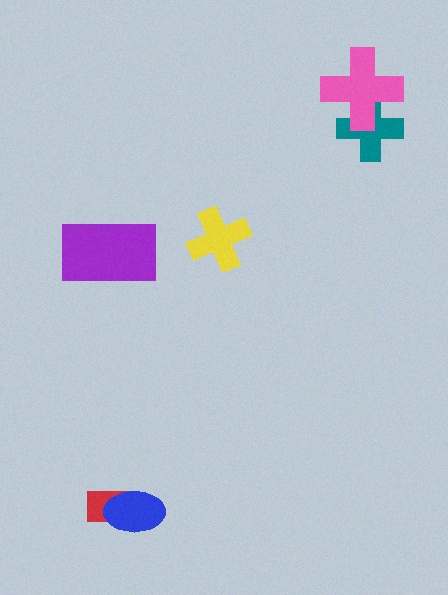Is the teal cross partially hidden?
Yes, it is partially covered by another shape.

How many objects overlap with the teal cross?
1 object overlaps with the teal cross.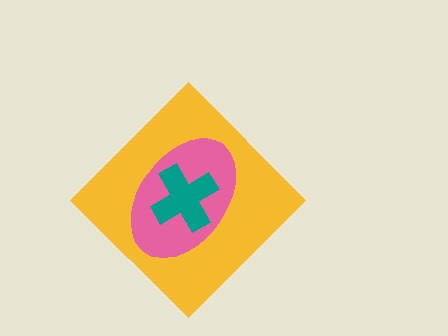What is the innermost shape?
The teal cross.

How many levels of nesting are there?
3.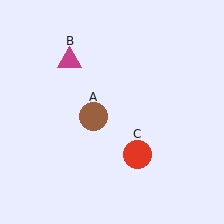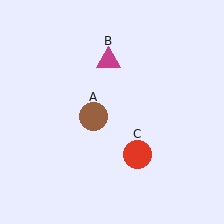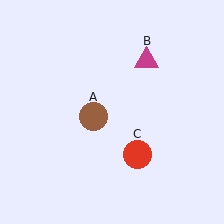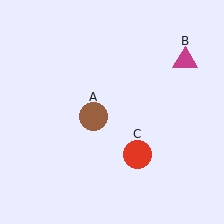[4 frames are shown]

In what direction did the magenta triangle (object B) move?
The magenta triangle (object B) moved right.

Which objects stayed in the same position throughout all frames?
Brown circle (object A) and red circle (object C) remained stationary.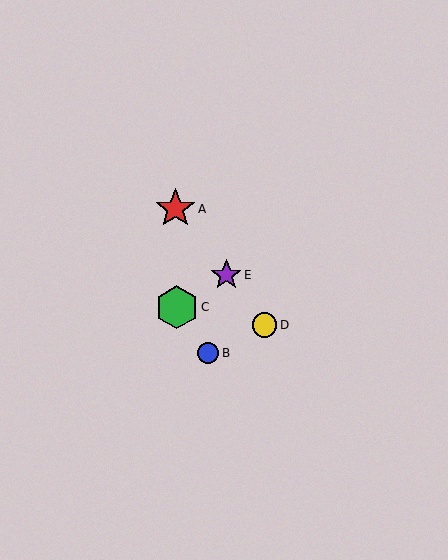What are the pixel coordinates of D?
Object D is at (264, 325).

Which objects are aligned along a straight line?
Objects A, D, E are aligned along a straight line.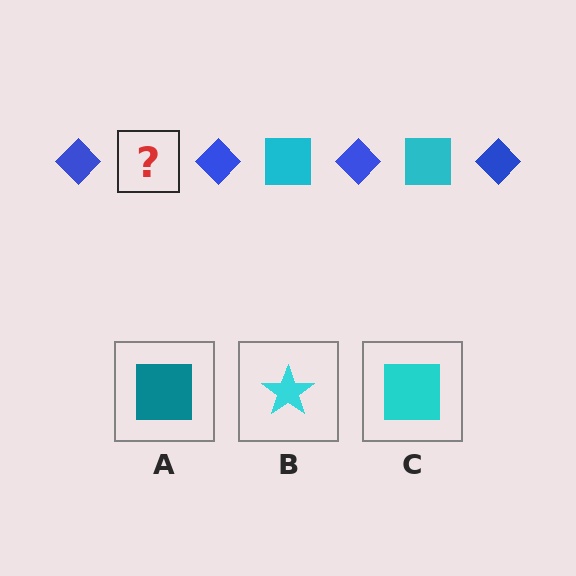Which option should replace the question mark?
Option C.